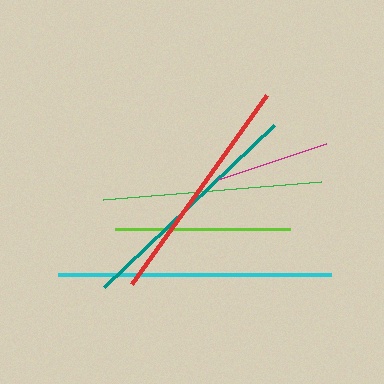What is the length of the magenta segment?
The magenta segment is approximately 114 pixels long.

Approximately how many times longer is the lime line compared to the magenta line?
The lime line is approximately 1.5 times the length of the magenta line.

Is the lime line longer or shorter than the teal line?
The teal line is longer than the lime line.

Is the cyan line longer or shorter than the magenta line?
The cyan line is longer than the magenta line.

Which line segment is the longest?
The cyan line is the longest at approximately 273 pixels.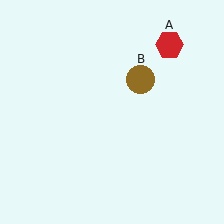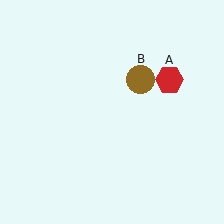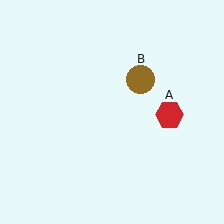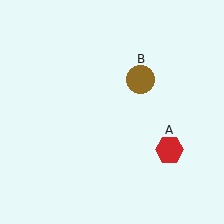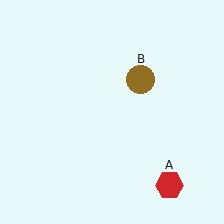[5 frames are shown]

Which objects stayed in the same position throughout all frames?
Brown circle (object B) remained stationary.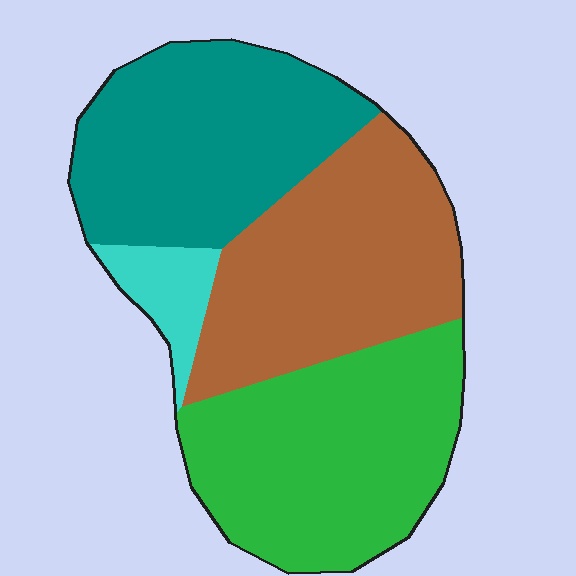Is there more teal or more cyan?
Teal.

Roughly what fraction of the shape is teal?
Teal covers about 30% of the shape.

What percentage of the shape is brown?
Brown takes up about one third (1/3) of the shape.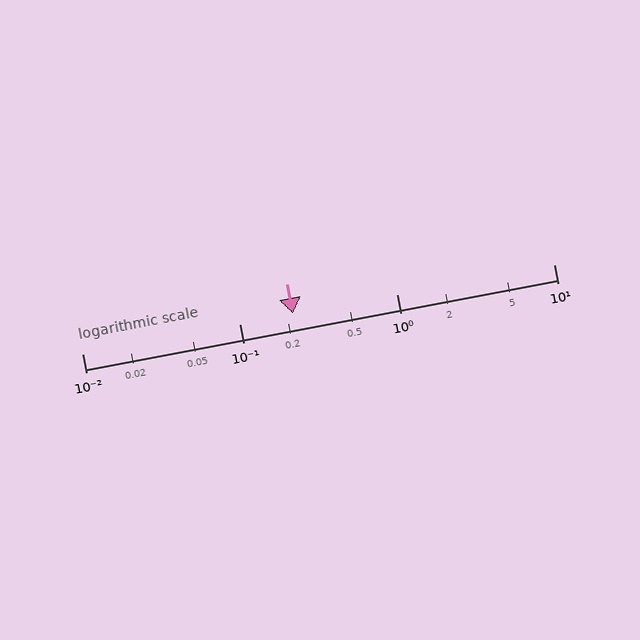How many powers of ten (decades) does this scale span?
The scale spans 3 decades, from 0.01 to 10.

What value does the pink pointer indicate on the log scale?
The pointer indicates approximately 0.22.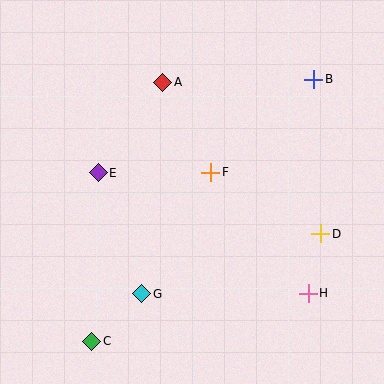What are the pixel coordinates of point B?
Point B is at (314, 79).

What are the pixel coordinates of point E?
Point E is at (98, 173).